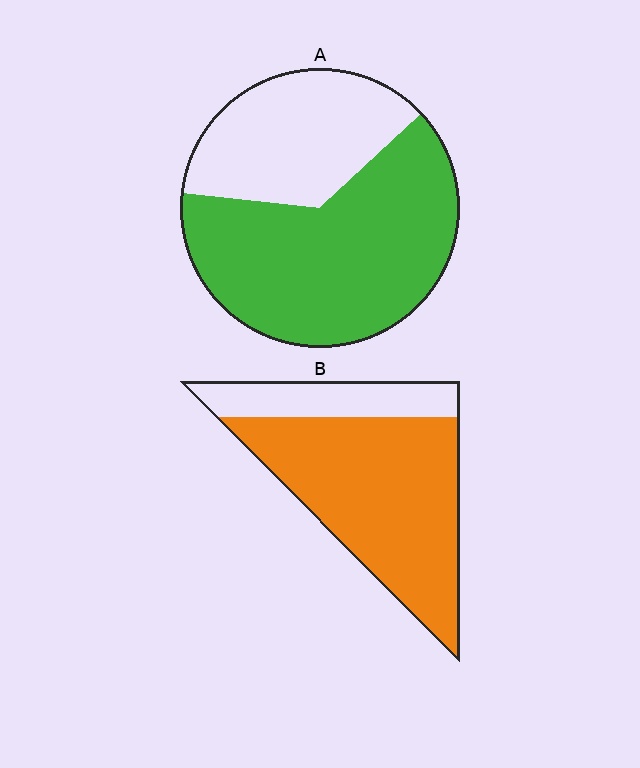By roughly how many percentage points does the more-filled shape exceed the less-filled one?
By roughly 10 percentage points (B over A).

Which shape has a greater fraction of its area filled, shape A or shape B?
Shape B.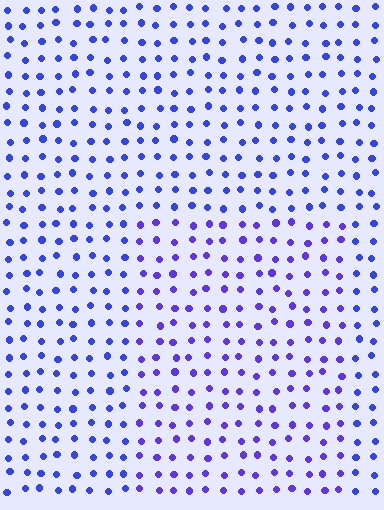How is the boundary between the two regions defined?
The boundary is defined purely by a slight shift in hue (about 20 degrees). Spacing, size, and orientation are identical on both sides.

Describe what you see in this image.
The image is filled with small blue elements in a uniform arrangement. A rectangle-shaped region is visible where the elements are tinted to a slightly different hue, forming a subtle color boundary.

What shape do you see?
I see a rectangle.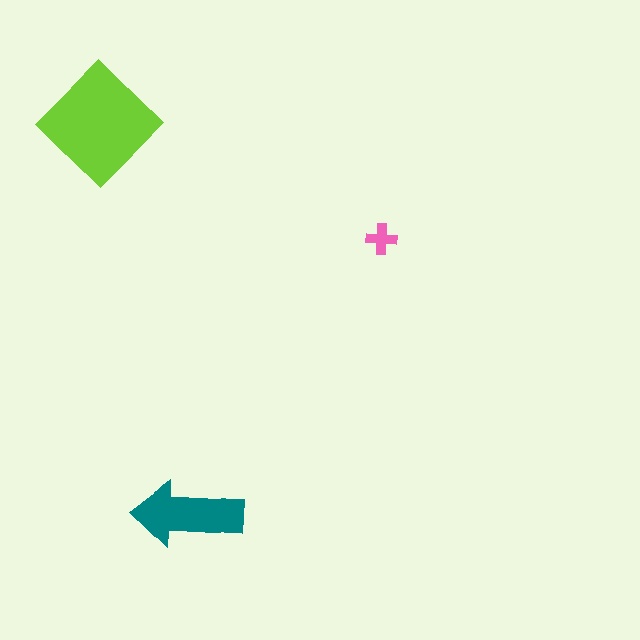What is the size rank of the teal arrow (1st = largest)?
2nd.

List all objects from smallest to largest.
The pink cross, the teal arrow, the lime diamond.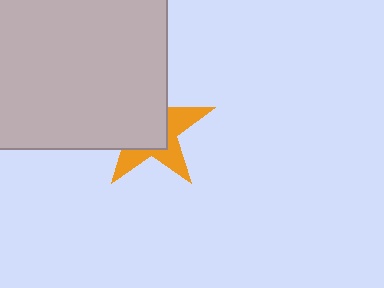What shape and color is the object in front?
The object in front is a light gray rectangle.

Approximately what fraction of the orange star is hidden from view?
Roughly 58% of the orange star is hidden behind the light gray rectangle.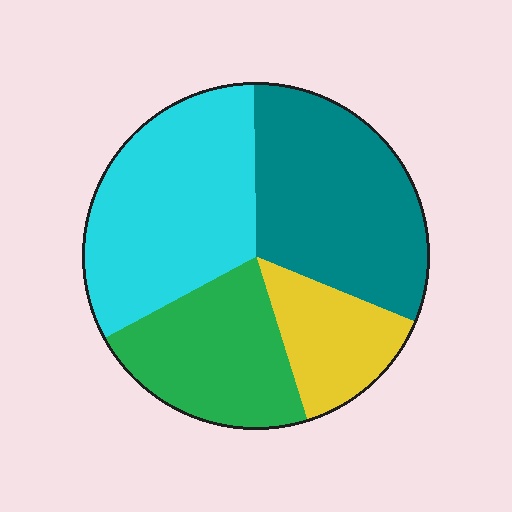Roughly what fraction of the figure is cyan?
Cyan takes up about one third (1/3) of the figure.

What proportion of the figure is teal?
Teal covers about 30% of the figure.